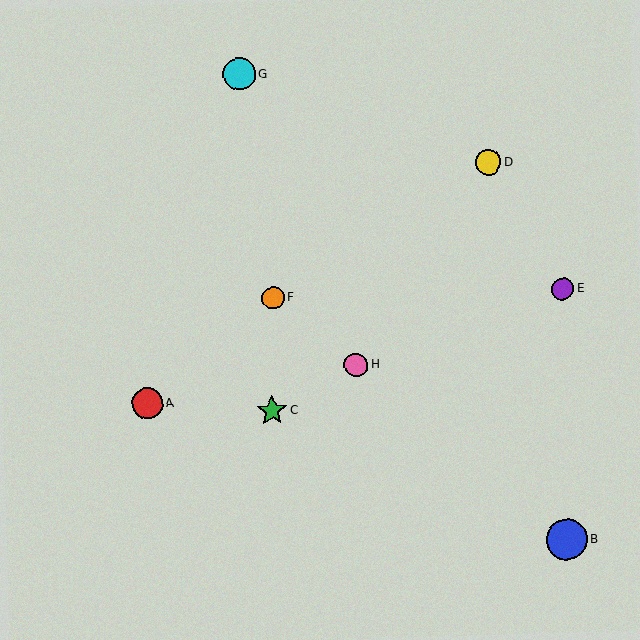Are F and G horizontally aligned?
No, F is at y≈298 and G is at y≈74.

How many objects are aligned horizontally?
2 objects (E, F) are aligned horizontally.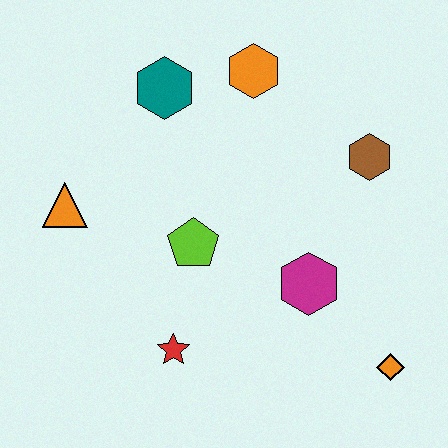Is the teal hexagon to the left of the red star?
Yes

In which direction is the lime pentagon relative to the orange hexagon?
The lime pentagon is below the orange hexagon.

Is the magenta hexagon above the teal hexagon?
No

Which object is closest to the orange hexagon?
The teal hexagon is closest to the orange hexagon.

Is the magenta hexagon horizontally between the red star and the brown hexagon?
Yes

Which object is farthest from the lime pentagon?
The orange diamond is farthest from the lime pentagon.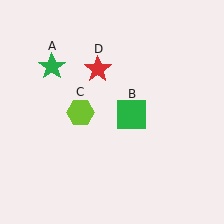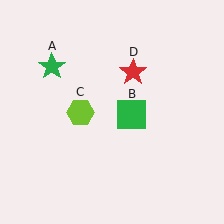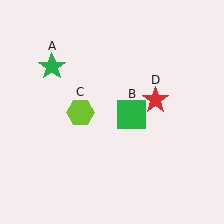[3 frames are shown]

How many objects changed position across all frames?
1 object changed position: red star (object D).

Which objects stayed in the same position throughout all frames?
Green star (object A) and green square (object B) and lime hexagon (object C) remained stationary.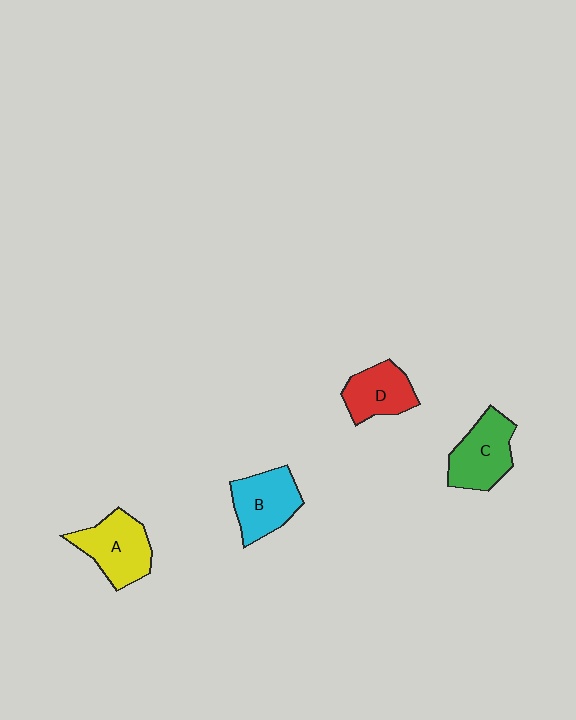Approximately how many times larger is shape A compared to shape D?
Approximately 1.3 times.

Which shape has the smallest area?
Shape D (red).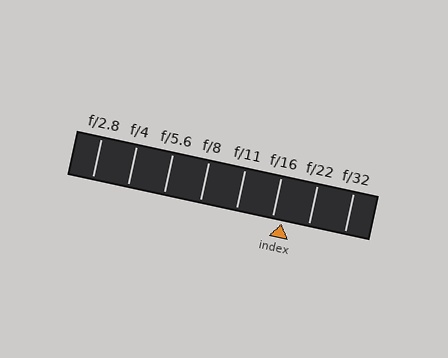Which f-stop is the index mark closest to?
The index mark is closest to f/16.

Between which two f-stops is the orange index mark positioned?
The index mark is between f/16 and f/22.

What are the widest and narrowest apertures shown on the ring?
The widest aperture shown is f/2.8 and the narrowest is f/32.